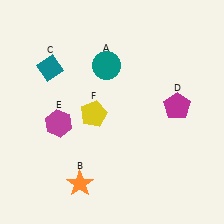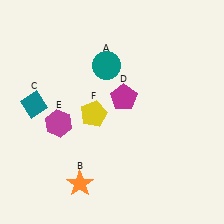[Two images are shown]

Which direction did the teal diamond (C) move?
The teal diamond (C) moved down.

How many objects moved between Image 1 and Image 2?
2 objects moved between the two images.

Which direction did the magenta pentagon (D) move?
The magenta pentagon (D) moved left.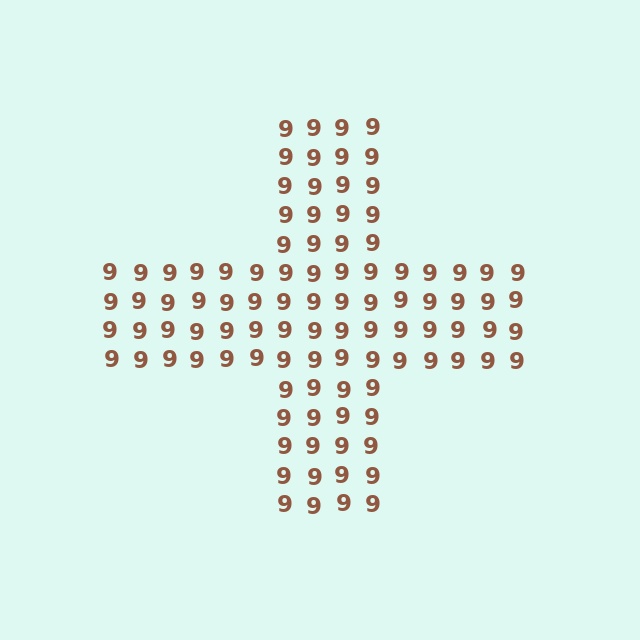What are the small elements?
The small elements are digit 9's.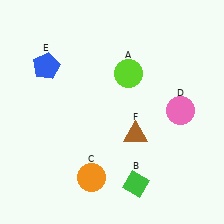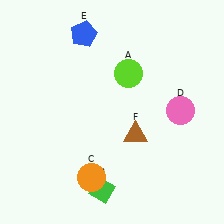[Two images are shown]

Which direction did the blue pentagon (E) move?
The blue pentagon (E) moved right.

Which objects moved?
The objects that moved are: the green diamond (B), the blue pentagon (E).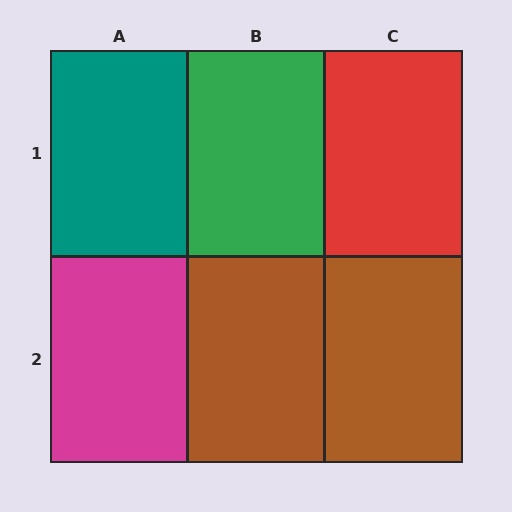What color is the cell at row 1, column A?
Teal.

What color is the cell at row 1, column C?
Red.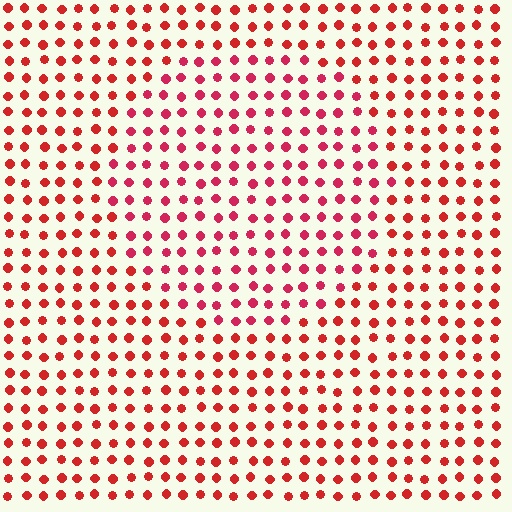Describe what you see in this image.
The image is filled with small red elements in a uniform arrangement. A circle-shaped region is visible where the elements are tinted to a slightly different hue, forming a subtle color boundary.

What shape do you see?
I see a circle.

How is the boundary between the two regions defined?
The boundary is defined purely by a slight shift in hue (about 18 degrees). Spacing, size, and orientation are identical on both sides.